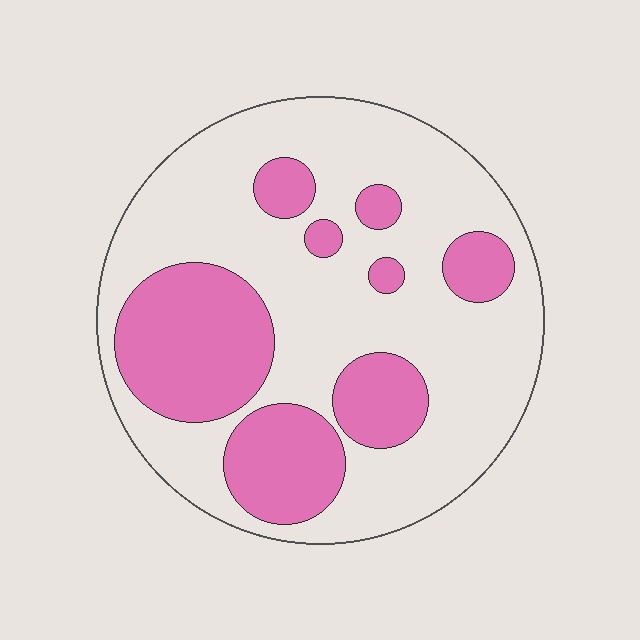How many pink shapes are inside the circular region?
8.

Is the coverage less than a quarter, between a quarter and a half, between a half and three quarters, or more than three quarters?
Between a quarter and a half.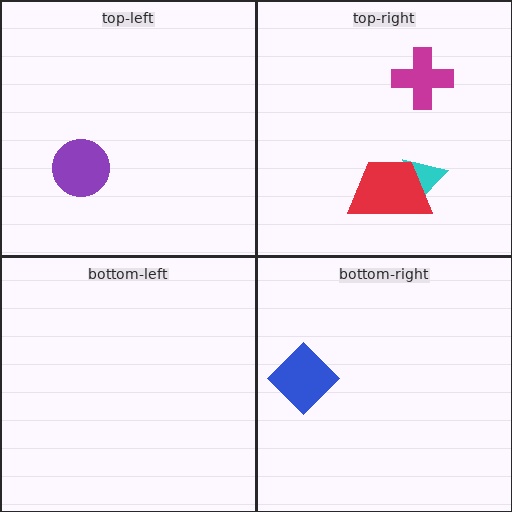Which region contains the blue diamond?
The bottom-right region.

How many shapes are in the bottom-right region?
1.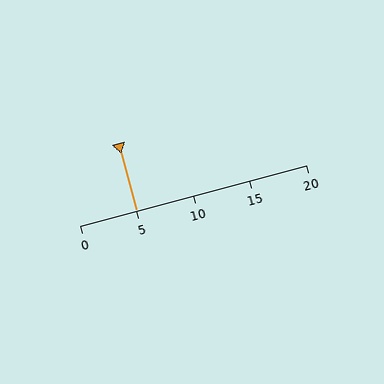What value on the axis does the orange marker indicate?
The marker indicates approximately 5.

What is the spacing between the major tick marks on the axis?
The major ticks are spaced 5 apart.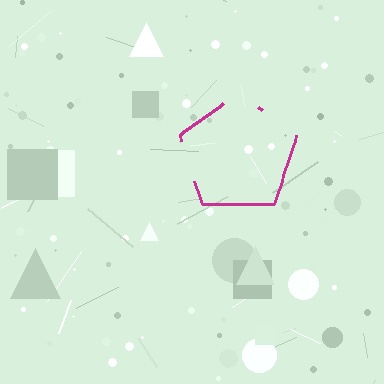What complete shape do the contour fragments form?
The contour fragments form a pentagon.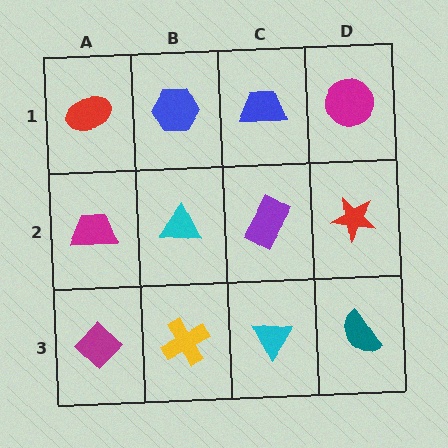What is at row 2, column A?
A magenta trapezoid.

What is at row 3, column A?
A magenta diamond.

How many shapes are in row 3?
4 shapes.